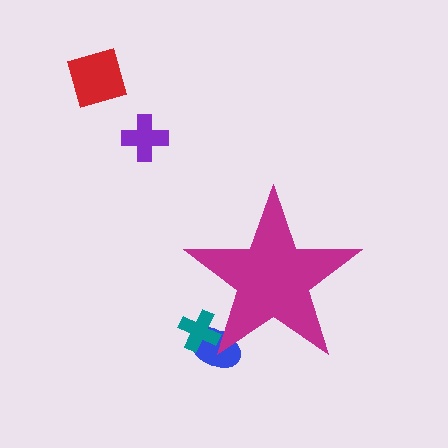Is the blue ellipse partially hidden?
Yes, the blue ellipse is partially hidden behind the magenta star.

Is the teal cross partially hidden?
Yes, the teal cross is partially hidden behind the magenta star.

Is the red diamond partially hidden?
No, the red diamond is fully visible.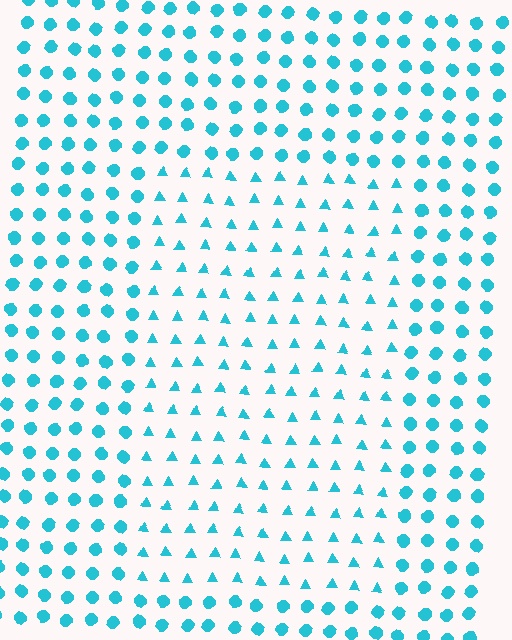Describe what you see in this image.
The image is filled with small cyan elements arranged in a uniform grid. A rectangle-shaped region contains triangles, while the surrounding area contains circles. The boundary is defined purely by the change in element shape.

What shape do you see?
I see a rectangle.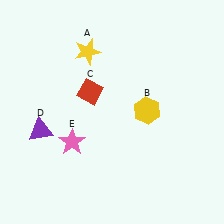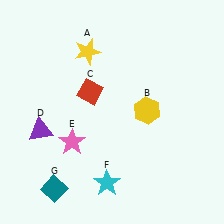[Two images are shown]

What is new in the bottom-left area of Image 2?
A cyan star (F) was added in the bottom-left area of Image 2.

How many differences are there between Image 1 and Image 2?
There are 2 differences between the two images.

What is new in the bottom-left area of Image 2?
A teal diamond (G) was added in the bottom-left area of Image 2.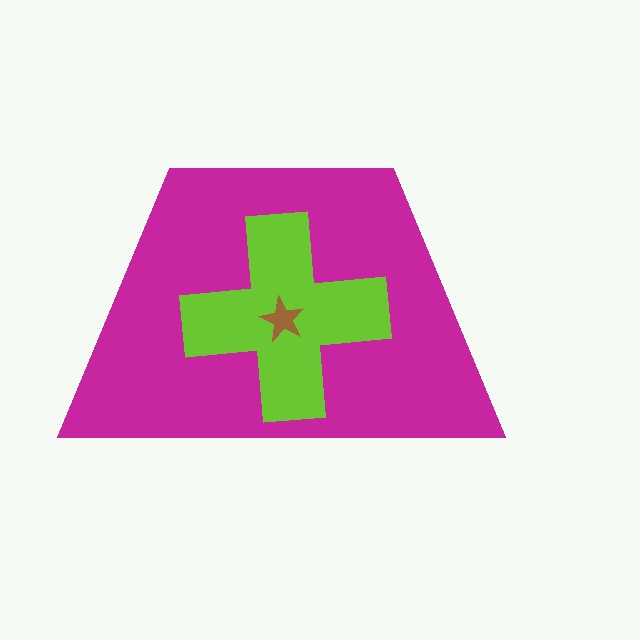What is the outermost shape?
The magenta trapezoid.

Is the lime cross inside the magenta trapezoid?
Yes.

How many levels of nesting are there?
3.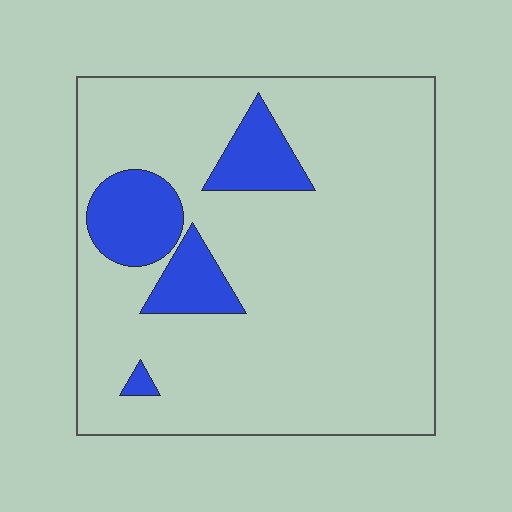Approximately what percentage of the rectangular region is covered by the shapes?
Approximately 15%.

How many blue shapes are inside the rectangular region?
4.